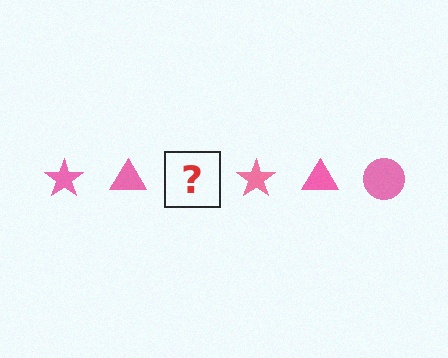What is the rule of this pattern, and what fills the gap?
The rule is that the pattern cycles through star, triangle, circle shapes in pink. The gap should be filled with a pink circle.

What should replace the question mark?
The question mark should be replaced with a pink circle.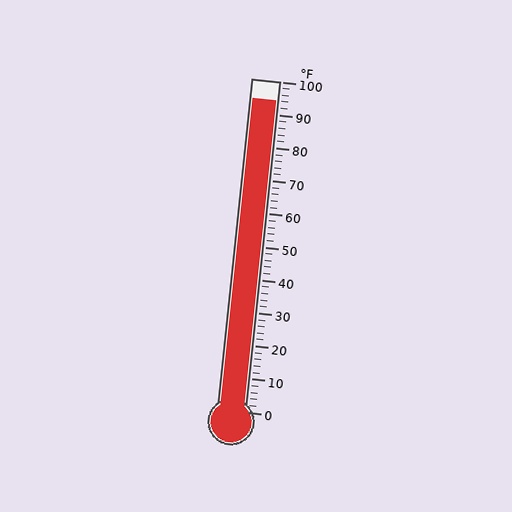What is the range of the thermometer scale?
The thermometer scale ranges from 0°F to 100°F.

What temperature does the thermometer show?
The thermometer shows approximately 94°F.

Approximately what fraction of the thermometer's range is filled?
The thermometer is filled to approximately 95% of its range.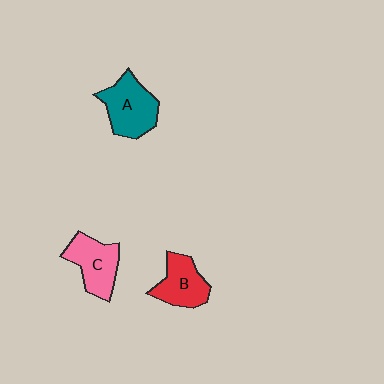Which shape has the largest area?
Shape A (teal).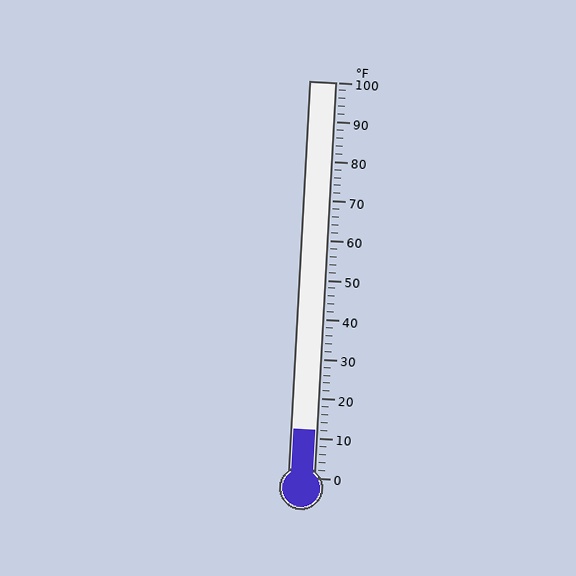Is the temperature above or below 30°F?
The temperature is below 30°F.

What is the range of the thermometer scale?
The thermometer scale ranges from 0°F to 100°F.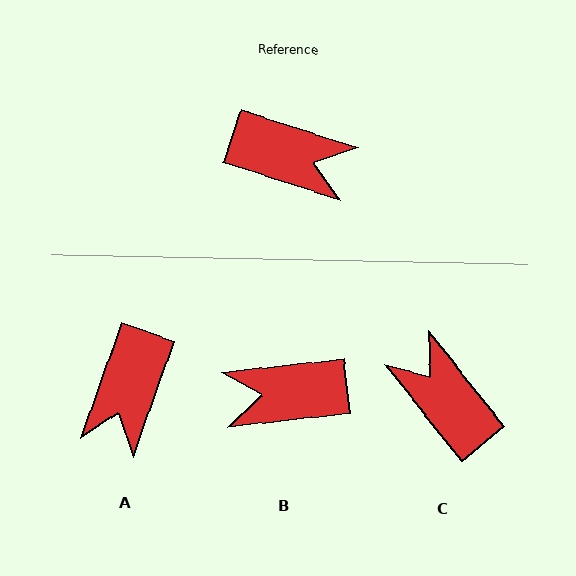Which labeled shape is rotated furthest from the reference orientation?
B, about 156 degrees away.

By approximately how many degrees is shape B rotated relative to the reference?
Approximately 156 degrees clockwise.